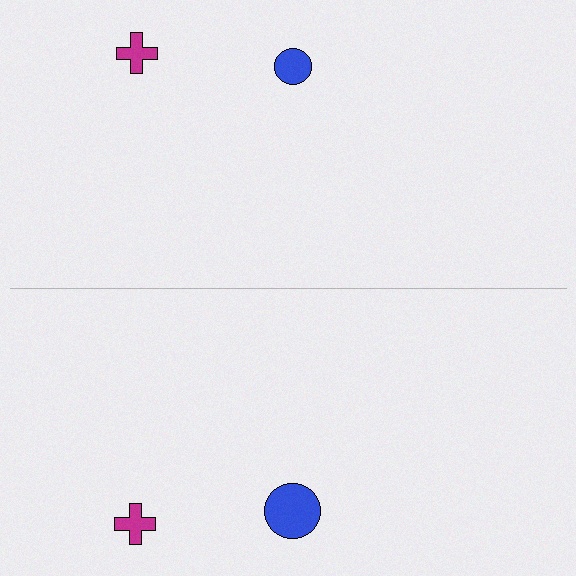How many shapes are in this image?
There are 4 shapes in this image.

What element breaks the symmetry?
The blue circle on the bottom side has a different size than its mirror counterpart.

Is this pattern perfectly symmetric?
No, the pattern is not perfectly symmetric. The blue circle on the bottom side has a different size than its mirror counterpart.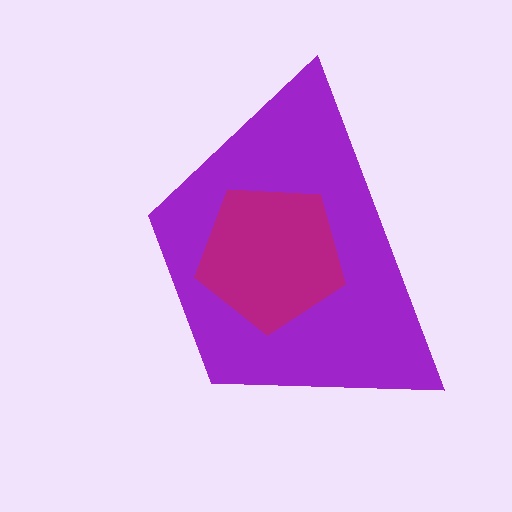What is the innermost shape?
The magenta pentagon.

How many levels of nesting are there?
2.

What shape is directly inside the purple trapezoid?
The magenta pentagon.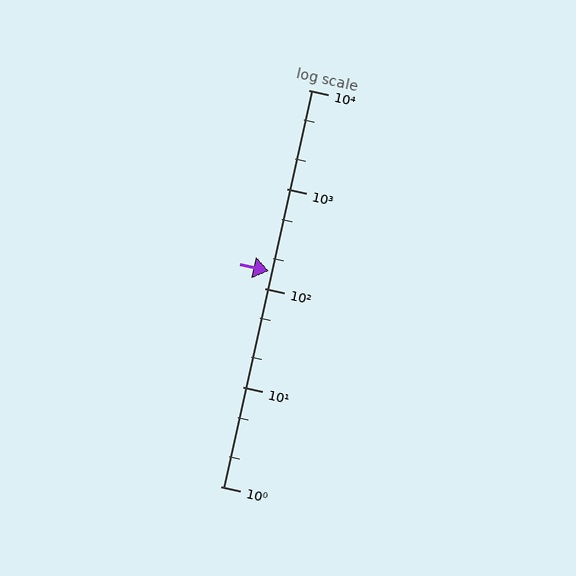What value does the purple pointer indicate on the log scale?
The pointer indicates approximately 150.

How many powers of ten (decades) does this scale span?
The scale spans 4 decades, from 1 to 10000.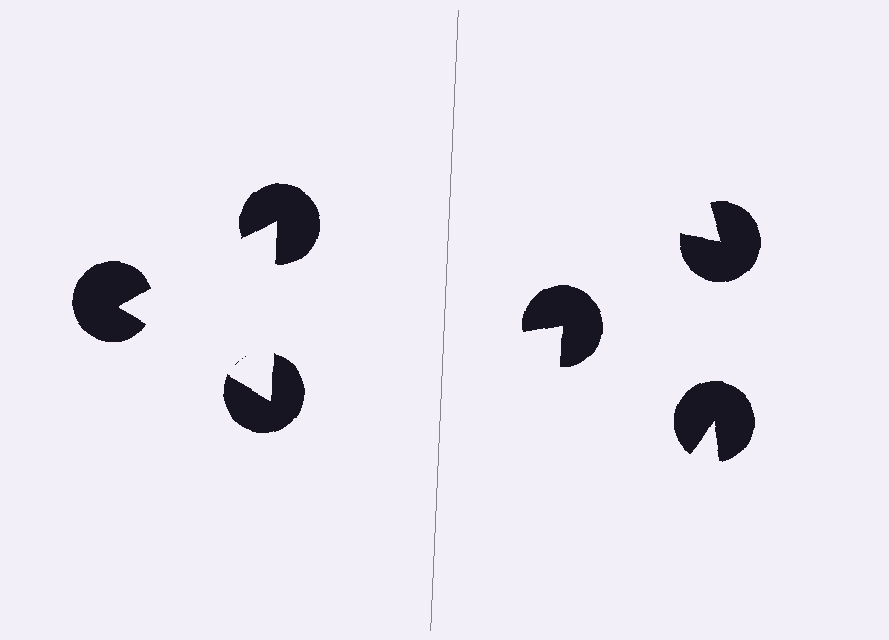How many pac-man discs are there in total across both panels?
6 — 3 on each side.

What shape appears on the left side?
An illusory triangle.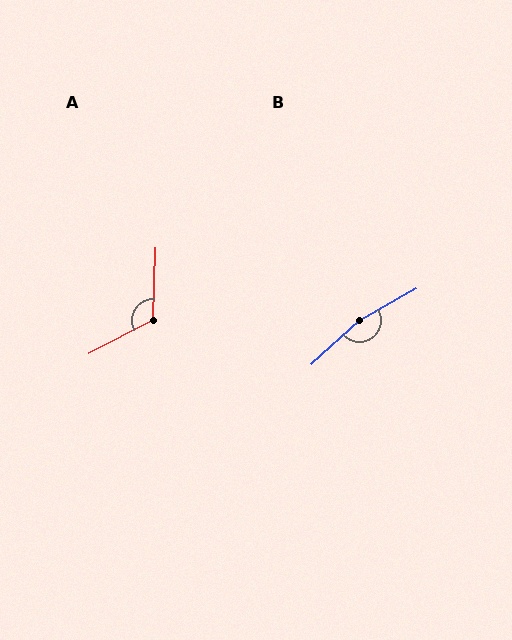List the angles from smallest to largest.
A (120°), B (167°).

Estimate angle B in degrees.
Approximately 167 degrees.